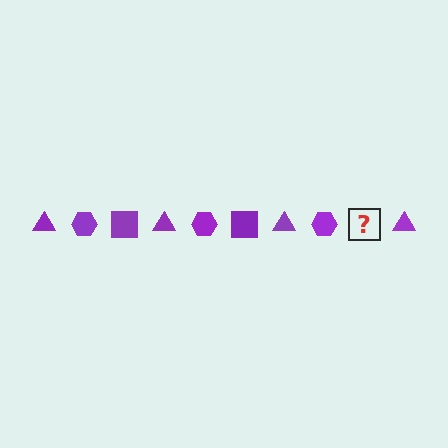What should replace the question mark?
The question mark should be replaced with a purple square.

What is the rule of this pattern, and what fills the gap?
The rule is that the pattern cycles through triangle, hexagon, square shapes in purple. The gap should be filled with a purple square.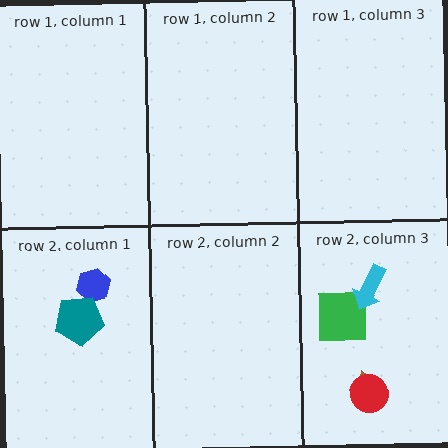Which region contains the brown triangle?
The row 2, column 3 region.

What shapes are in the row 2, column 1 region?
The blue hexagon, the teal pentagon.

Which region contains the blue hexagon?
The row 2, column 1 region.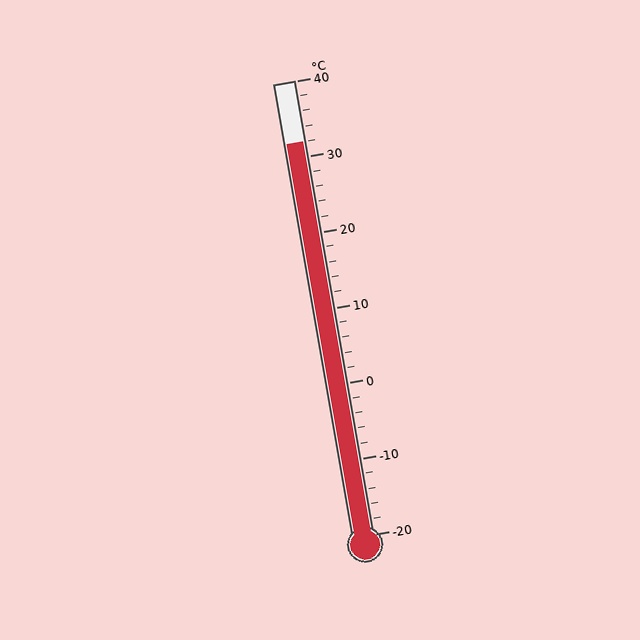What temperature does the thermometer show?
The thermometer shows approximately 32°C.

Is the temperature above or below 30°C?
The temperature is above 30°C.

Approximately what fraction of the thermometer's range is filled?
The thermometer is filled to approximately 85% of its range.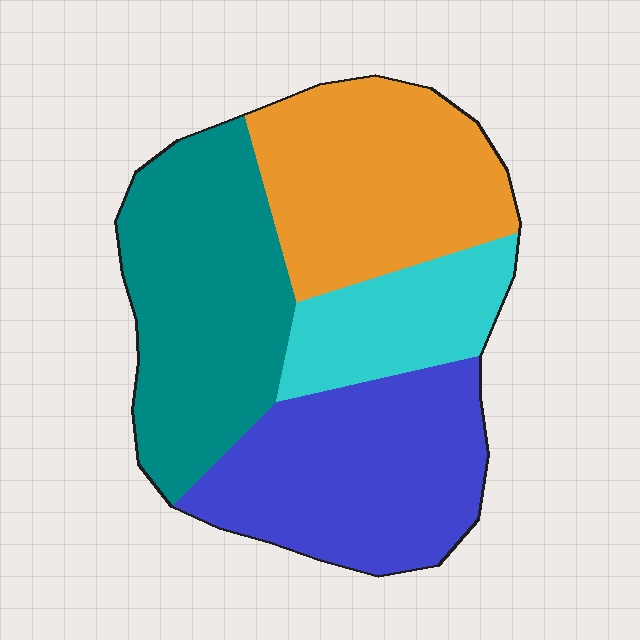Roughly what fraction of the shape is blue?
Blue covers around 30% of the shape.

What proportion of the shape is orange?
Orange takes up about one quarter (1/4) of the shape.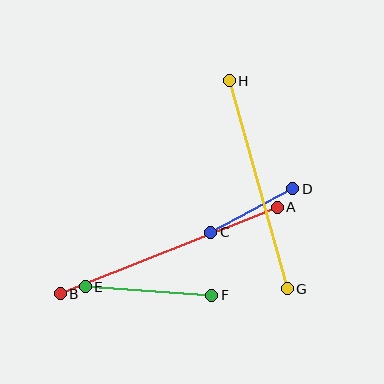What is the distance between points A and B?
The distance is approximately 234 pixels.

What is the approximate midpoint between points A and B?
The midpoint is at approximately (169, 251) pixels.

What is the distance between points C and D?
The distance is approximately 93 pixels.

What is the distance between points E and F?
The distance is approximately 127 pixels.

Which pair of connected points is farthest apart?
Points A and B are farthest apart.